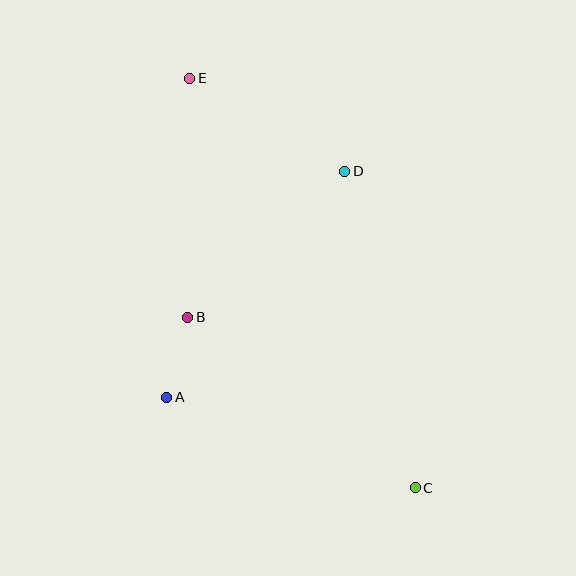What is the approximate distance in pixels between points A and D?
The distance between A and D is approximately 287 pixels.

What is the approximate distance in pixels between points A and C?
The distance between A and C is approximately 265 pixels.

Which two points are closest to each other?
Points A and B are closest to each other.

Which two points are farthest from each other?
Points C and E are farthest from each other.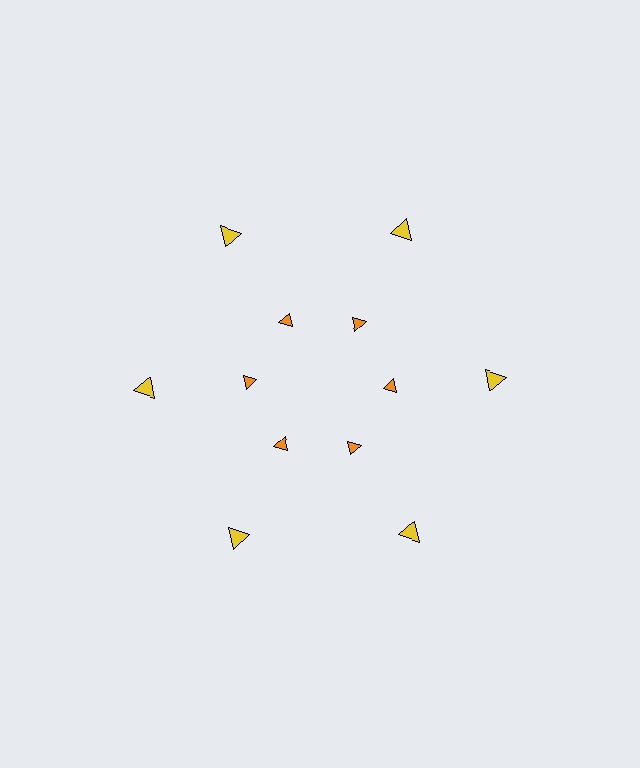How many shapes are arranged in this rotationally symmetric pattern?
There are 12 shapes, arranged in 6 groups of 2.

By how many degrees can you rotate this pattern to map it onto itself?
The pattern maps onto itself every 60 degrees of rotation.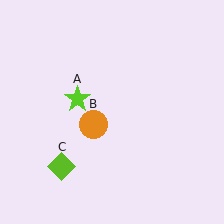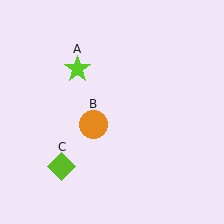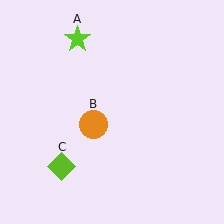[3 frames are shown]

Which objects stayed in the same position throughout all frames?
Orange circle (object B) and lime diamond (object C) remained stationary.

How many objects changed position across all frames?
1 object changed position: lime star (object A).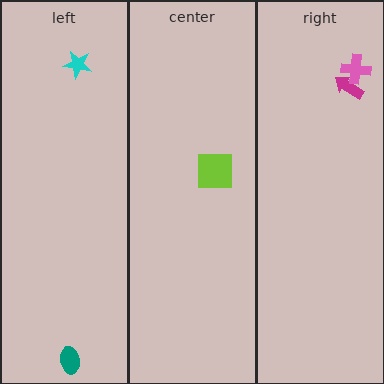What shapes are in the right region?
The magenta arrow, the pink cross.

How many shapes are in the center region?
1.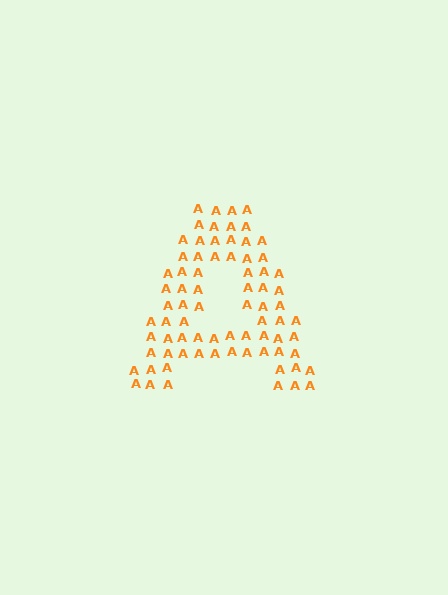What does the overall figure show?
The overall figure shows the letter A.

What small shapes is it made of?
It is made of small letter A's.